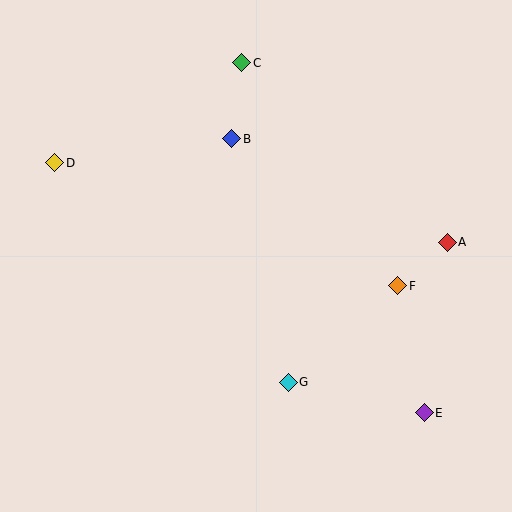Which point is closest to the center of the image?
Point B at (232, 139) is closest to the center.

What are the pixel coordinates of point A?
Point A is at (447, 242).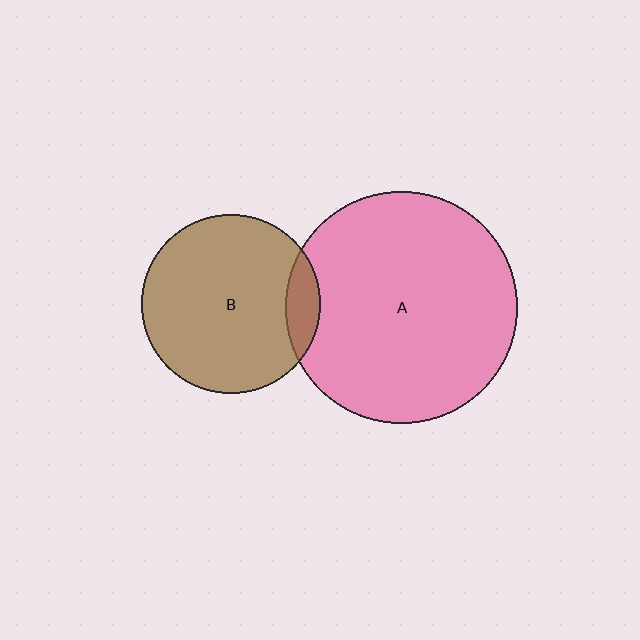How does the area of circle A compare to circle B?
Approximately 1.7 times.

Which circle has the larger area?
Circle A (pink).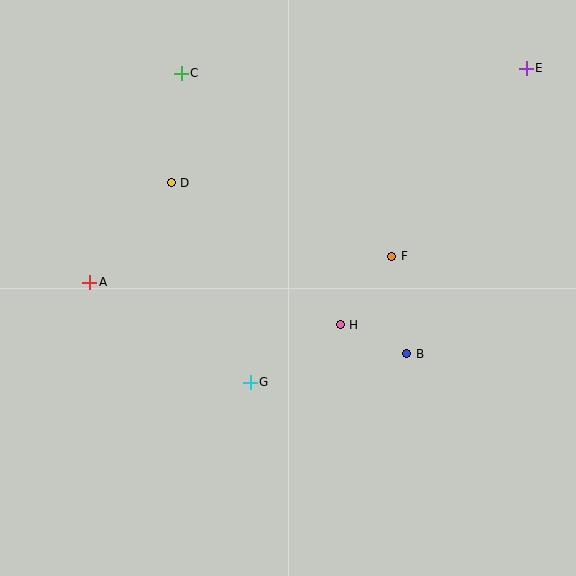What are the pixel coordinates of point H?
Point H is at (340, 325).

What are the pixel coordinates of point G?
Point G is at (250, 382).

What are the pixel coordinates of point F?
Point F is at (392, 256).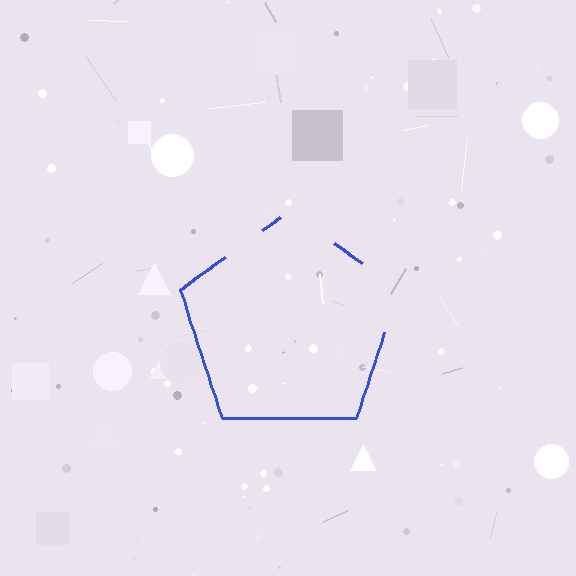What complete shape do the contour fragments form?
The contour fragments form a pentagon.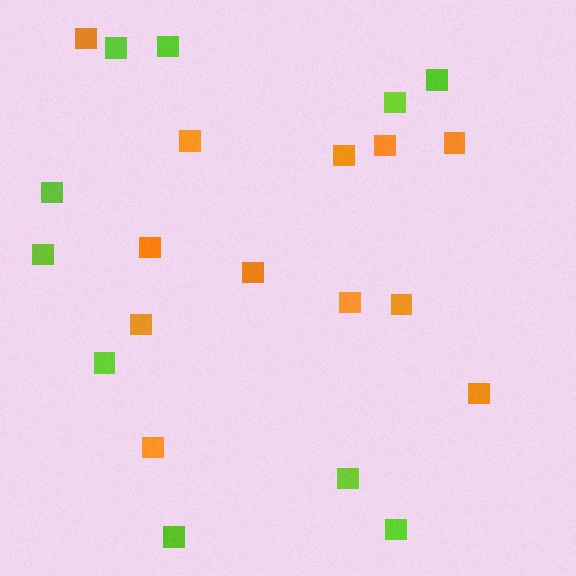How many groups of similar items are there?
There are 2 groups: one group of orange squares (12) and one group of lime squares (10).